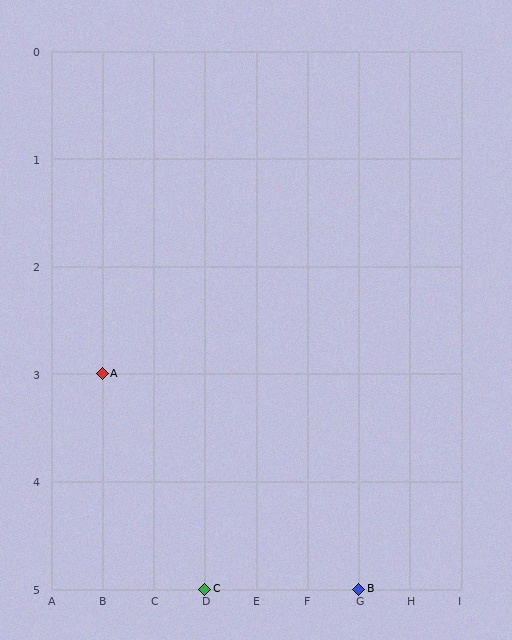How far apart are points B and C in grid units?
Points B and C are 3 columns apart.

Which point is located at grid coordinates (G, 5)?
Point B is at (G, 5).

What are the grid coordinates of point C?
Point C is at grid coordinates (D, 5).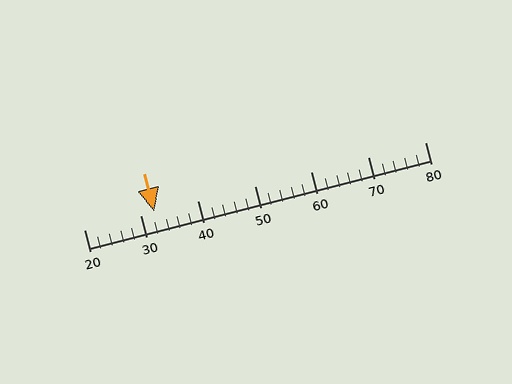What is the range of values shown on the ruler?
The ruler shows values from 20 to 80.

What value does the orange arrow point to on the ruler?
The orange arrow points to approximately 32.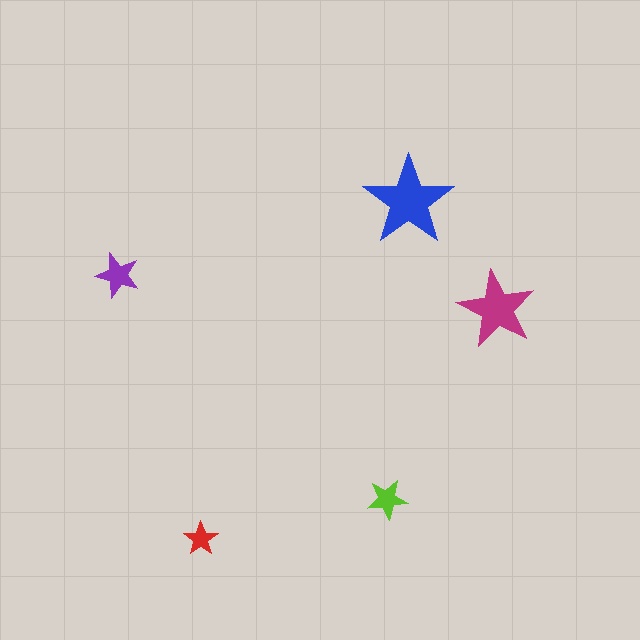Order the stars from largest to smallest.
the blue one, the magenta one, the purple one, the lime one, the red one.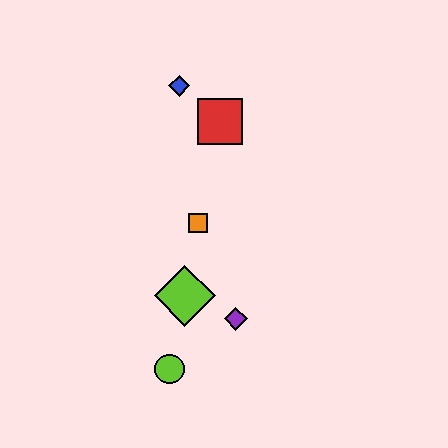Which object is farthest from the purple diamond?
The blue diamond is farthest from the purple diamond.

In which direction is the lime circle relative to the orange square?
The lime circle is below the orange square.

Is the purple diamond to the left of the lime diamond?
No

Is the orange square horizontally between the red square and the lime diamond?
Yes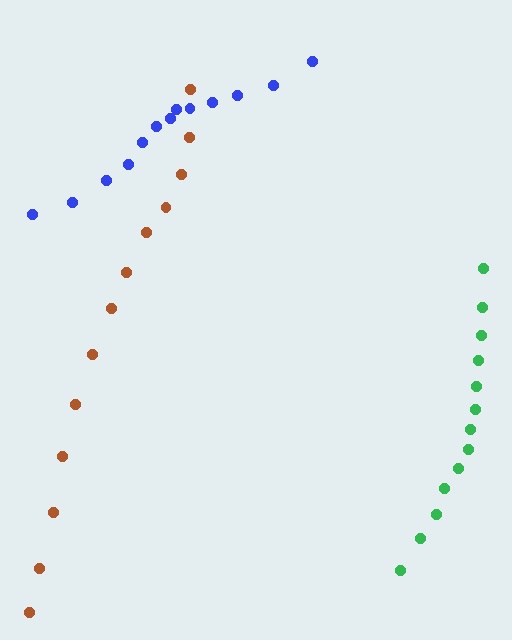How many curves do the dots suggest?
There are 3 distinct paths.